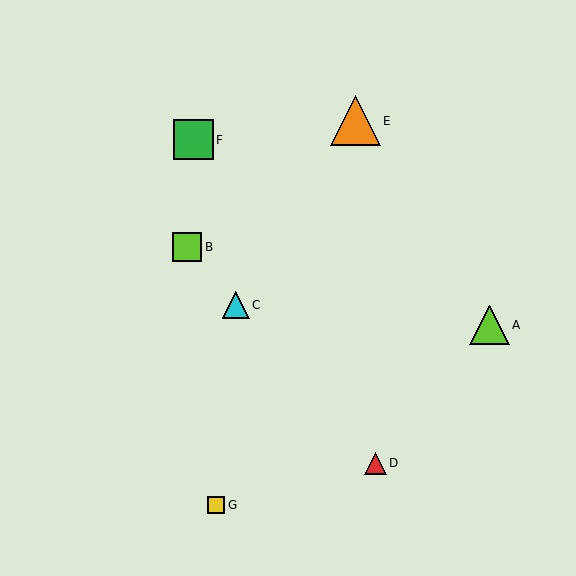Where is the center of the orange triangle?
The center of the orange triangle is at (355, 121).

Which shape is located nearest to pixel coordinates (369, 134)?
The orange triangle (labeled E) at (355, 121) is nearest to that location.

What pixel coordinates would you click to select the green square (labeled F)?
Click at (193, 140) to select the green square F.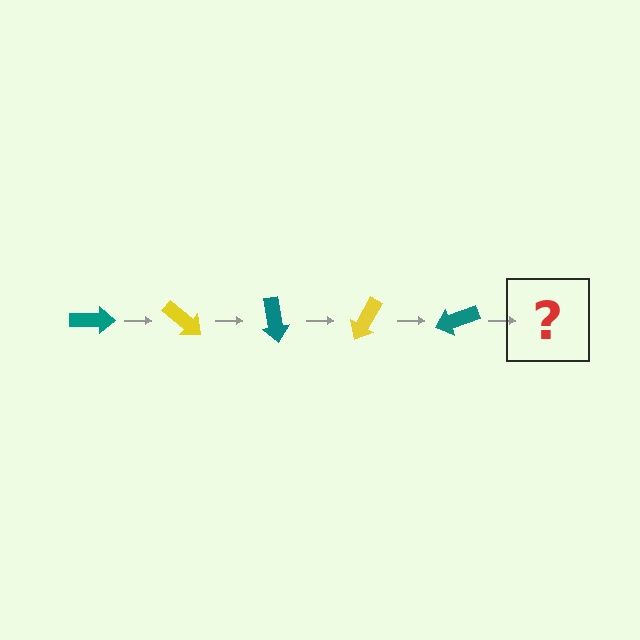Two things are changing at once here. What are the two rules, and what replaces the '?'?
The two rules are that it rotates 40 degrees each step and the color cycles through teal and yellow. The '?' should be a yellow arrow, rotated 200 degrees from the start.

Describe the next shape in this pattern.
It should be a yellow arrow, rotated 200 degrees from the start.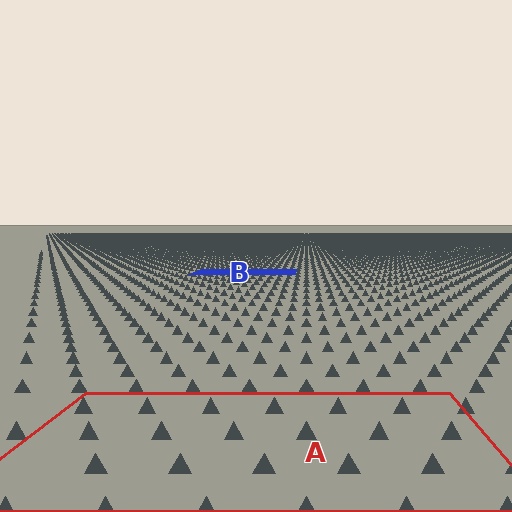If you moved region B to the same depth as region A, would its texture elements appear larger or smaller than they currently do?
They would appear larger. At a closer depth, the same texture elements are projected at a bigger on-screen size.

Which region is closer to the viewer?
Region A is closer. The texture elements there are larger and more spread out.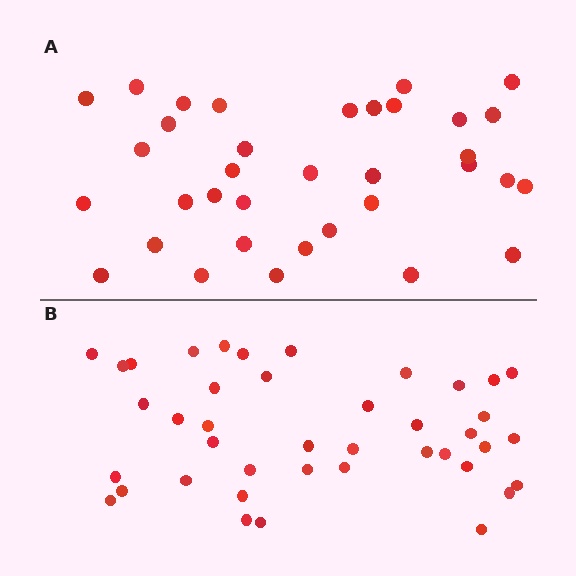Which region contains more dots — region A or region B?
Region B (the bottom region) has more dots.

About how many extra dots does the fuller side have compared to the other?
Region B has about 6 more dots than region A.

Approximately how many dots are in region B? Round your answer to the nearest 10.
About 40 dots. (The exact count is 41, which rounds to 40.)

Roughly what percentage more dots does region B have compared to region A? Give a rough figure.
About 15% more.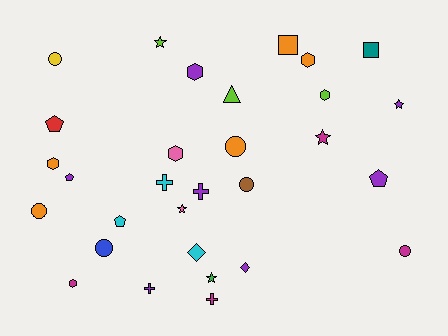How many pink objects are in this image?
There are 2 pink objects.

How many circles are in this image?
There are 6 circles.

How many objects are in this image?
There are 30 objects.